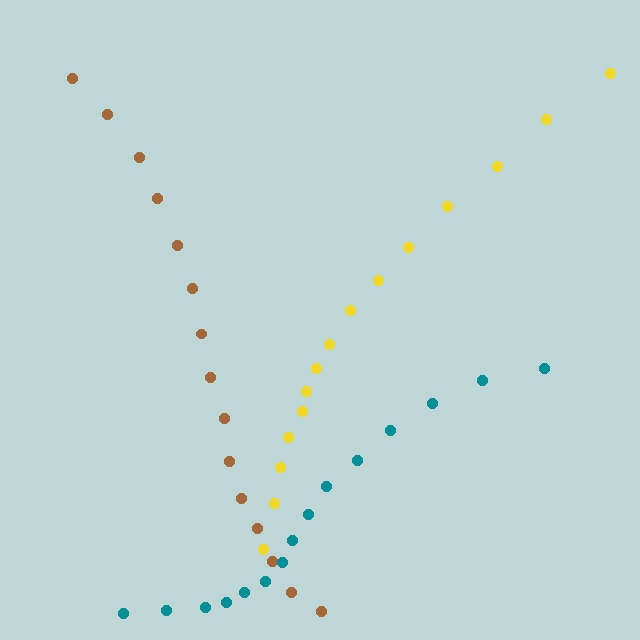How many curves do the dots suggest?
There are 3 distinct paths.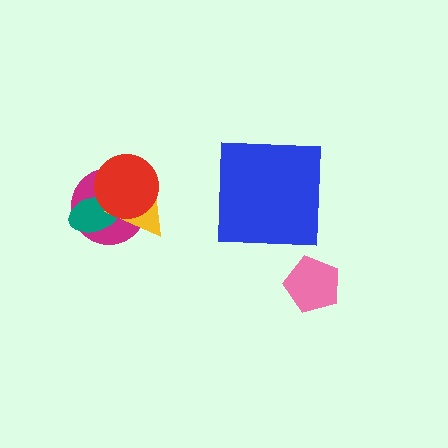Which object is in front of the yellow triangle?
The red circle is in front of the yellow triangle.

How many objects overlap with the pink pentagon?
0 objects overlap with the pink pentagon.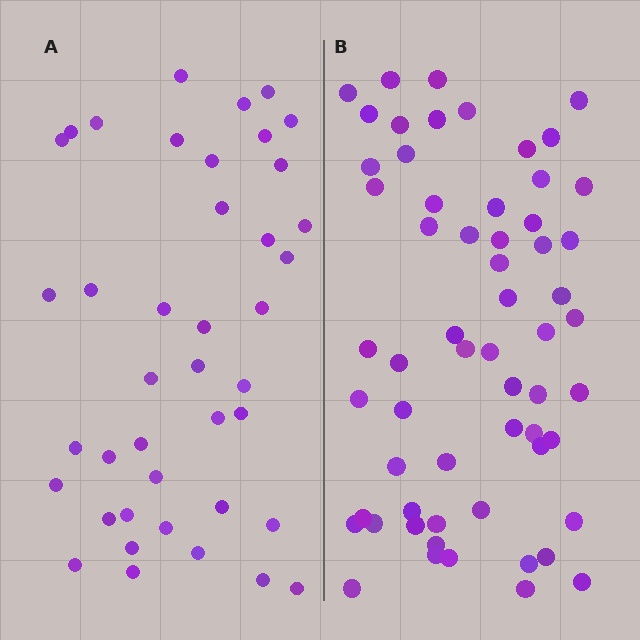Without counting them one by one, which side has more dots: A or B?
Region B (the right region) has more dots.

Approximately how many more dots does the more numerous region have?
Region B has approximately 20 more dots than region A.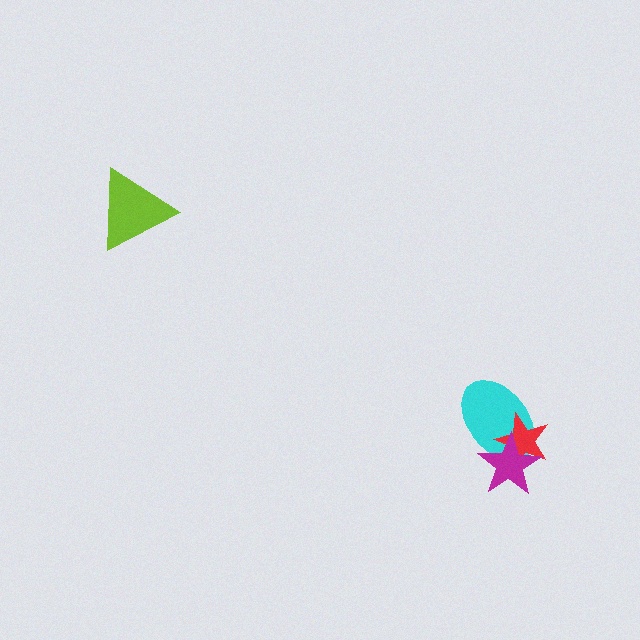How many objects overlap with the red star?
2 objects overlap with the red star.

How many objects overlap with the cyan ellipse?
2 objects overlap with the cyan ellipse.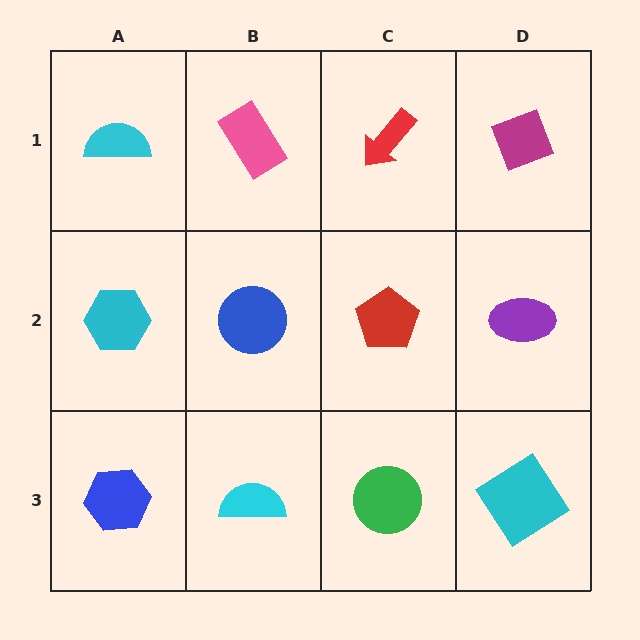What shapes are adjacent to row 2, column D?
A magenta diamond (row 1, column D), a cyan diamond (row 3, column D), a red pentagon (row 2, column C).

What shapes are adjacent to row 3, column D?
A purple ellipse (row 2, column D), a green circle (row 3, column C).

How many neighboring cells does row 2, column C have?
4.